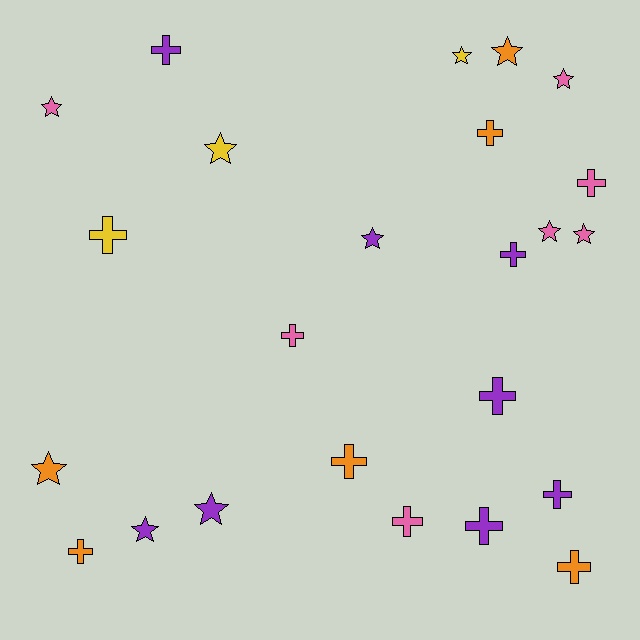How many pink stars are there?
There are 4 pink stars.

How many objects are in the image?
There are 24 objects.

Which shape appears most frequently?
Cross, with 13 objects.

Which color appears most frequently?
Purple, with 8 objects.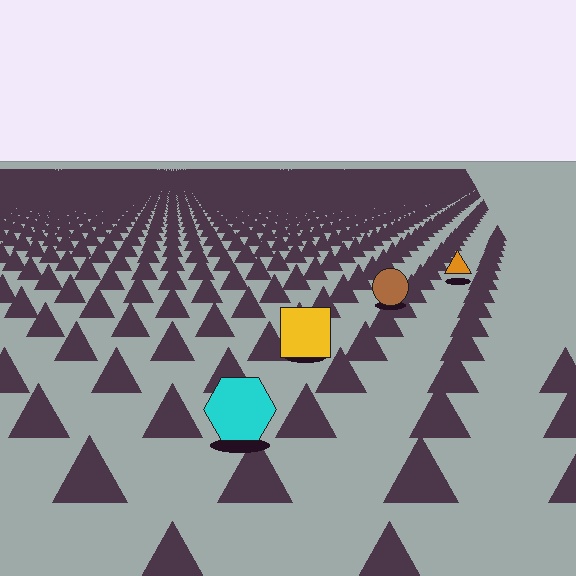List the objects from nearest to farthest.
From nearest to farthest: the cyan hexagon, the yellow square, the brown circle, the orange triangle.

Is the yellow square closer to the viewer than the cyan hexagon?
No. The cyan hexagon is closer — you can tell from the texture gradient: the ground texture is coarser near it.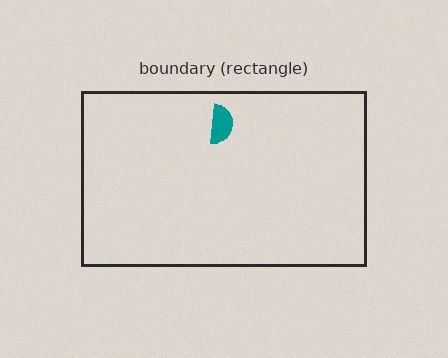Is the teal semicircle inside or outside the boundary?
Inside.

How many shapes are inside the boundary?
1 inside, 0 outside.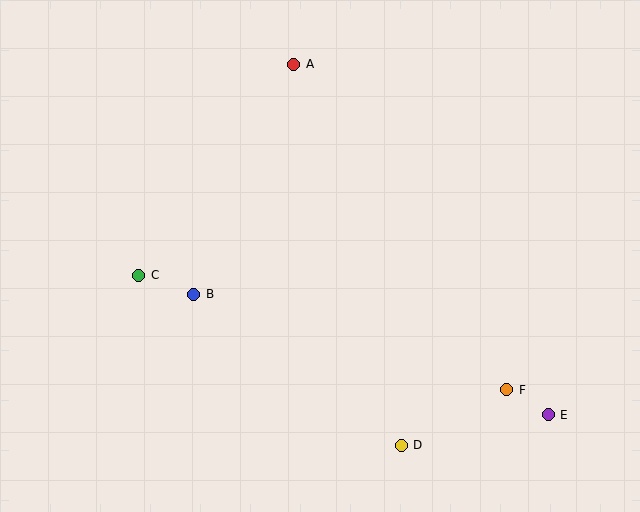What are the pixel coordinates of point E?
Point E is at (548, 415).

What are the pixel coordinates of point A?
Point A is at (294, 64).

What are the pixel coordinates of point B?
Point B is at (194, 294).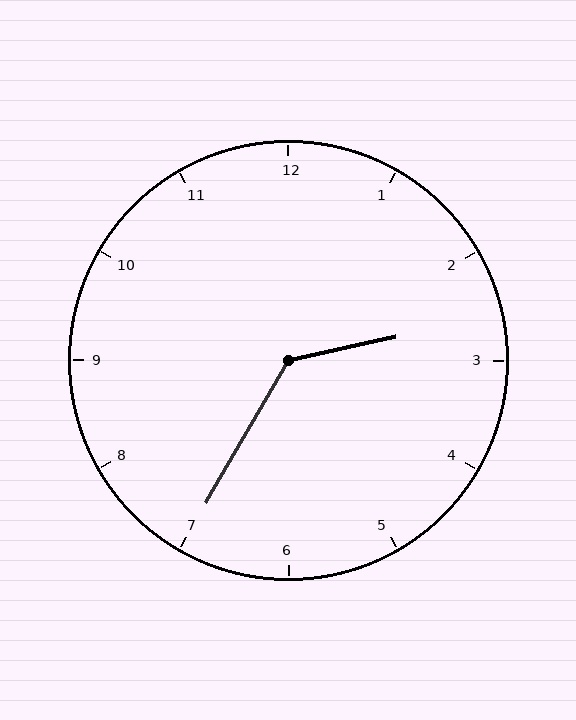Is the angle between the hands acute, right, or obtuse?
It is obtuse.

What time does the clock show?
2:35.